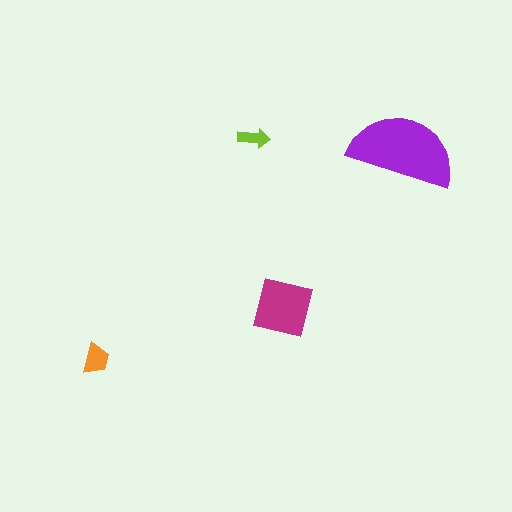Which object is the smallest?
The lime arrow.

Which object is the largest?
The purple semicircle.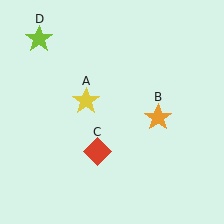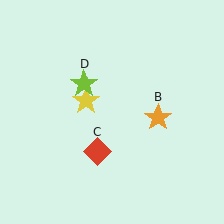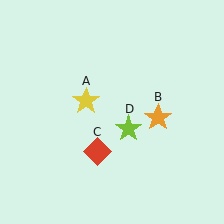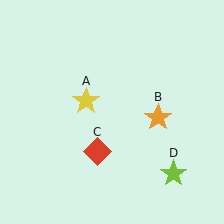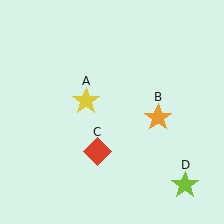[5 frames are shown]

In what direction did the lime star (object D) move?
The lime star (object D) moved down and to the right.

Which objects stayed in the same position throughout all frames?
Yellow star (object A) and orange star (object B) and red diamond (object C) remained stationary.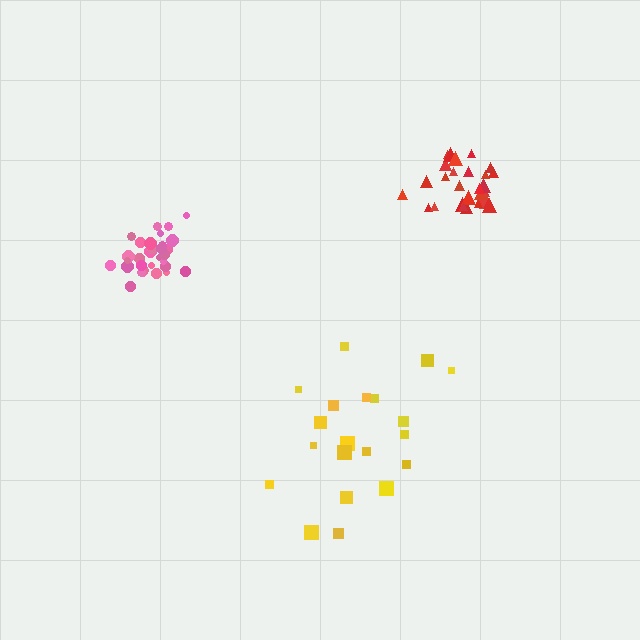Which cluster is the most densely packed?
Pink.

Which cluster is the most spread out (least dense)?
Yellow.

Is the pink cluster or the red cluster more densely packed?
Pink.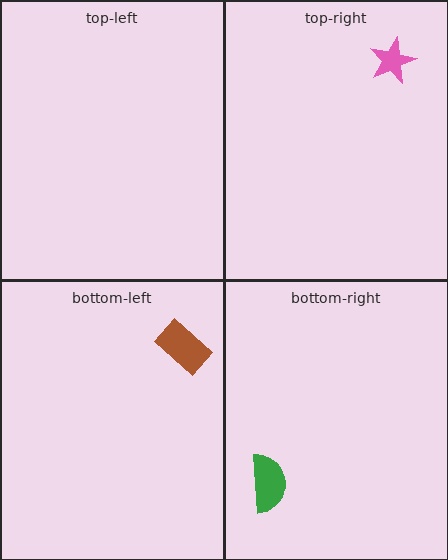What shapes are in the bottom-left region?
The brown rectangle.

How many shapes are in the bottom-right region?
1.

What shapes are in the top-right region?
The pink star.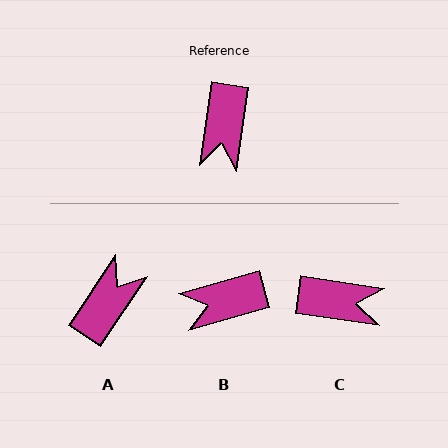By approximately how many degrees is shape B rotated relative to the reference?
Approximately 66 degrees clockwise.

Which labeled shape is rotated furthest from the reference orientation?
A, about 154 degrees away.